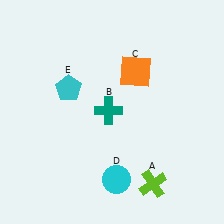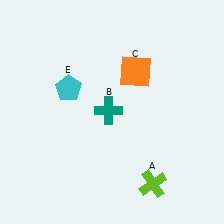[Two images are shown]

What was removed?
The cyan circle (D) was removed in Image 2.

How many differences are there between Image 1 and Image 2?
There is 1 difference between the two images.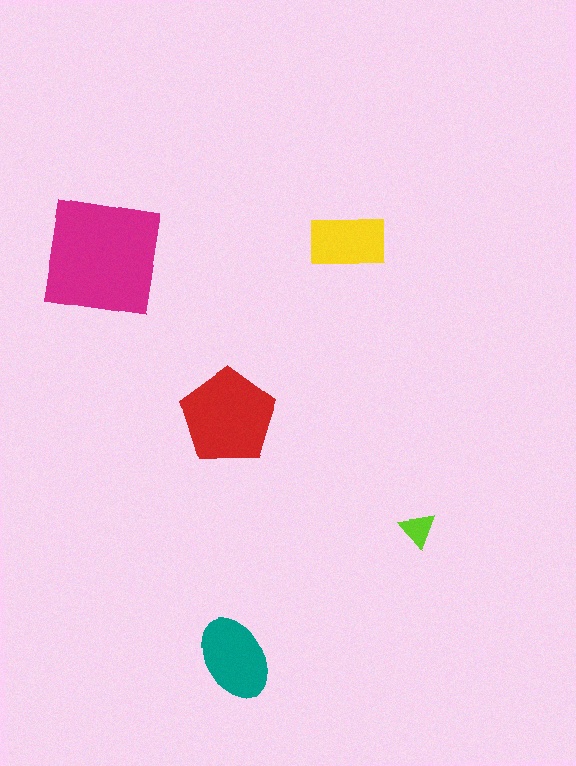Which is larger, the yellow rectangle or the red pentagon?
The red pentagon.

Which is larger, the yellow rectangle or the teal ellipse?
The teal ellipse.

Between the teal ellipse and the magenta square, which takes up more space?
The magenta square.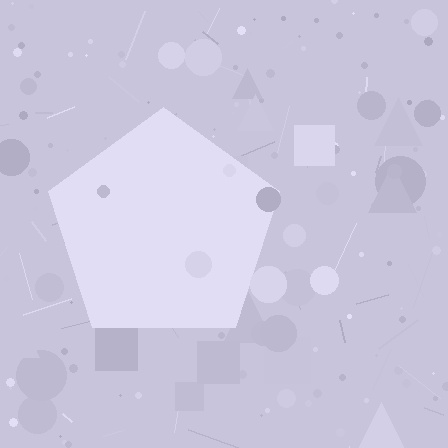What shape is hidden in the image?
A pentagon is hidden in the image.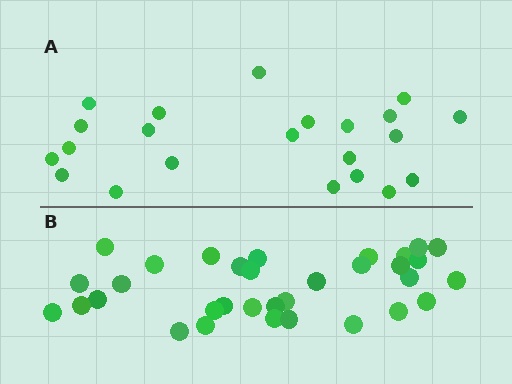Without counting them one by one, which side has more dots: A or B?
Region B (the bottom region) has more dots.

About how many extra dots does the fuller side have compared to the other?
Region B has roughly 12 or so more dots than region A.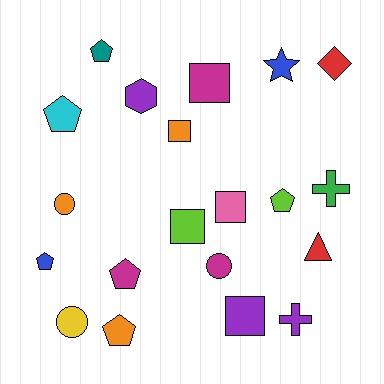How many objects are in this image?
There are 20 objects.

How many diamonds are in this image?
There is 1 diamond.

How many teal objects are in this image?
There is 1 teal object.